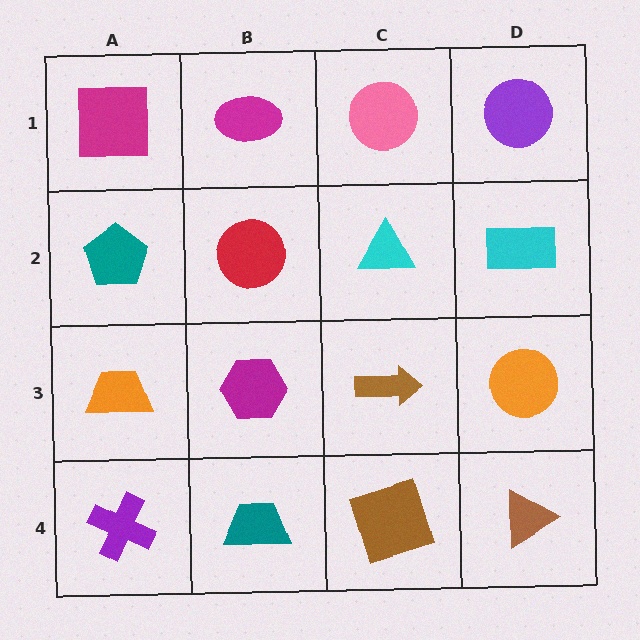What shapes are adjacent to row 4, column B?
A magenta hexagon (row 3, column B), a purple cross (row 4, column A), a brown square (row 4, column C).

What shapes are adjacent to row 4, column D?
An orange circle (row 3, column D), a brown square (row 4, column C).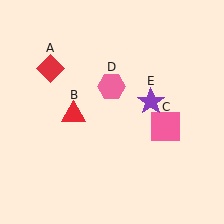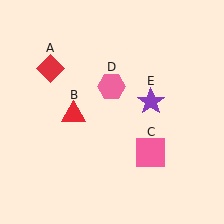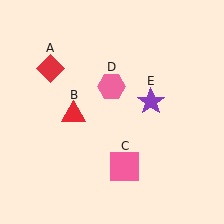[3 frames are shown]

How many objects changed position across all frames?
1 object changed position: pink square (object C).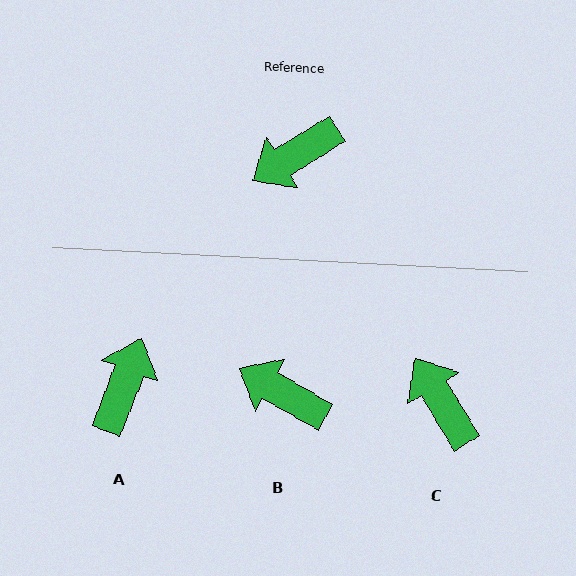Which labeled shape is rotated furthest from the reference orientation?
A, about 143 degrees away.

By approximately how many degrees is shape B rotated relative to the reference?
Approximately 62 degrees clockwise.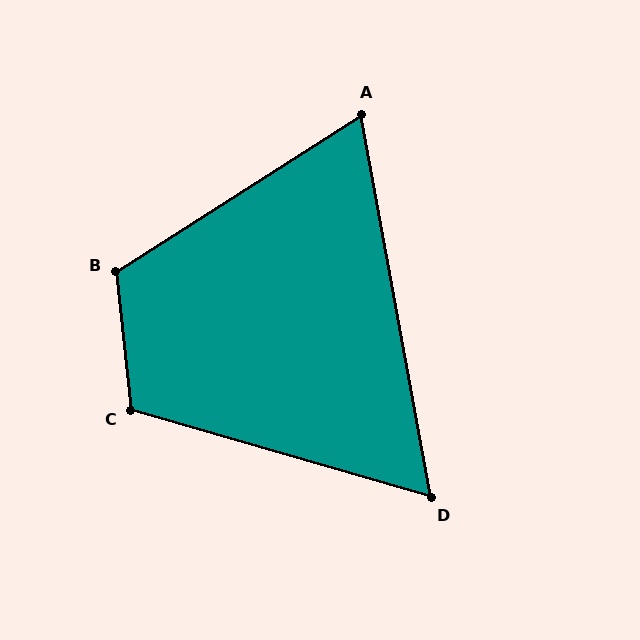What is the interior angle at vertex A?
Approximately 68 degrees (acute).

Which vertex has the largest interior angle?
B, at approximately 116 degrees.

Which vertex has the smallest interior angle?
D, at approximately 64 degrees.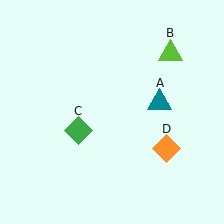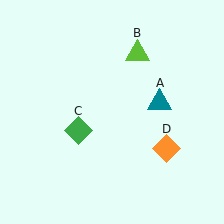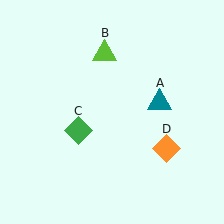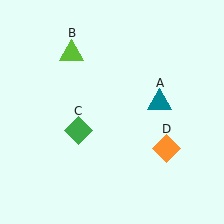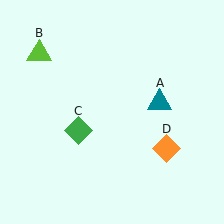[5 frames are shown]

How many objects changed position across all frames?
1 object changed position: lime triangle (object B).